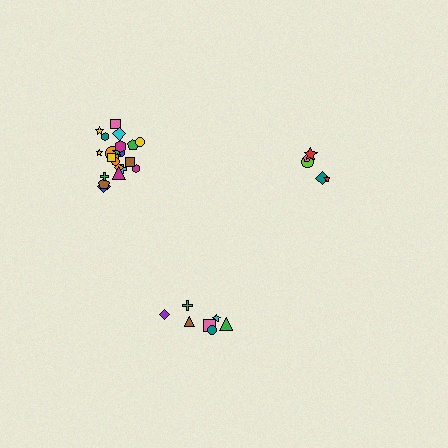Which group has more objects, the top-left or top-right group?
The top-left group.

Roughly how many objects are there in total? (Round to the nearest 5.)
Roughly 35 objects in total.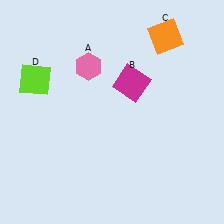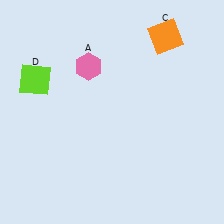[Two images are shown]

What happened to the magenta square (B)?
The magenta square (B) was removed in Image 2. It was in the top-right area of Image 1.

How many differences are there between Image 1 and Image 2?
There is 1 difference between the two images.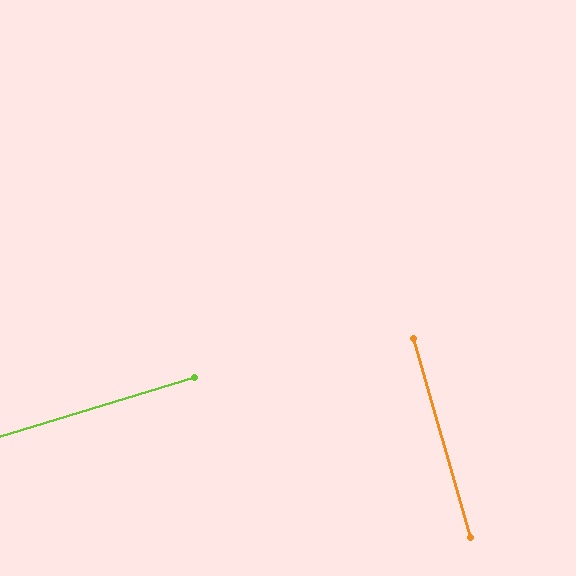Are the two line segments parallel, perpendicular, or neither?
Perpendicular — they meet at approximately 89°.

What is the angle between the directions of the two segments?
Approximately 89 degrees.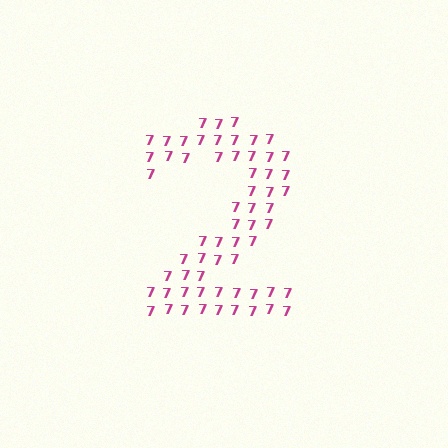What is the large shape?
The large shape is the digit 2.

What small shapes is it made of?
It is made of small digit 7's.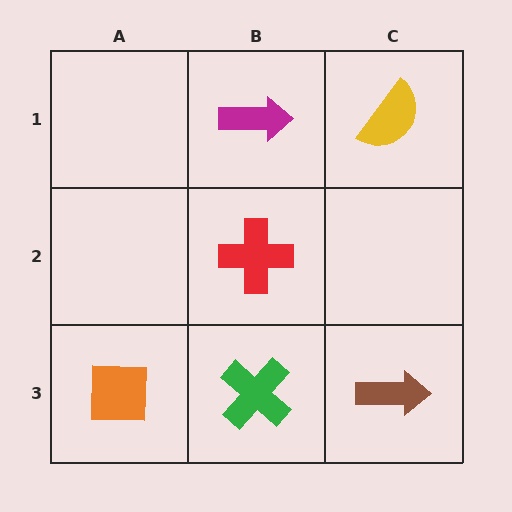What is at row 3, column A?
An orange square.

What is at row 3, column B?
A green cross.